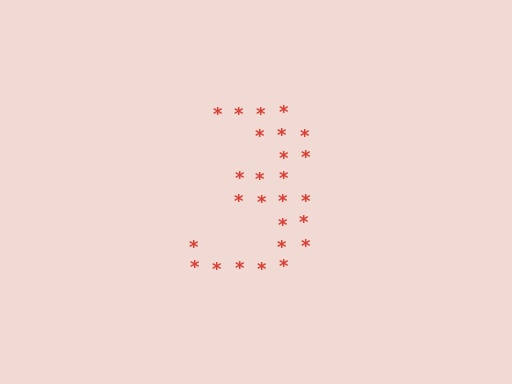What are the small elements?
The small elements are asterisks.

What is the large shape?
The large shape is the digit 3.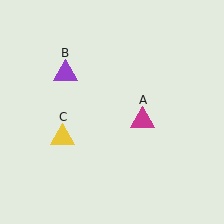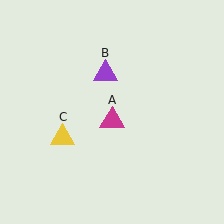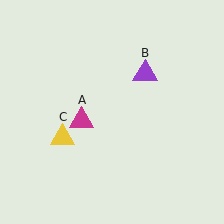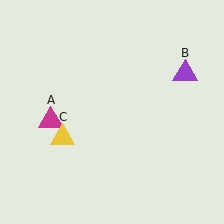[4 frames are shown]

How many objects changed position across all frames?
2 objects changed position: magenta triangle (object A), purple triangle (object B).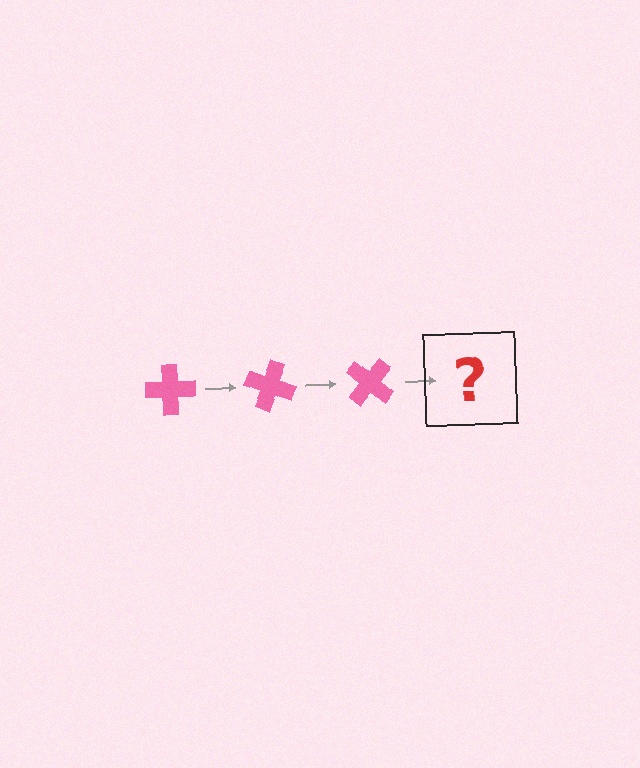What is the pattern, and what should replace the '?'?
The pattern is that the cross rotates 20 degrees each step. The '?' should be a pink cross rotated 60 degrees.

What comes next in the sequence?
The next element should be a pink cross rotated 60 degrees.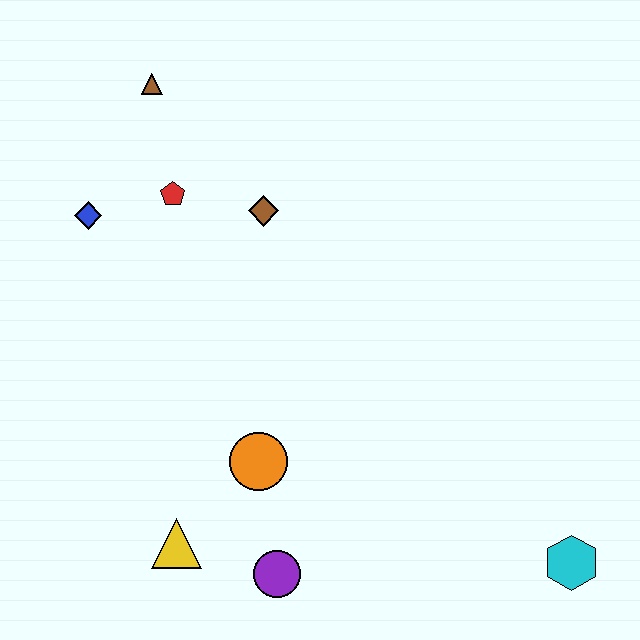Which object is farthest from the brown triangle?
The cyan hexagon is farthest from the brown triangle.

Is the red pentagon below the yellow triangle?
No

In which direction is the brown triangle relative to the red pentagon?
The brown triangle is above the red pentagon.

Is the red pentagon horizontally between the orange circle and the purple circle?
No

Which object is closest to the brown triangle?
The red pentagon is closest to the brown triangle.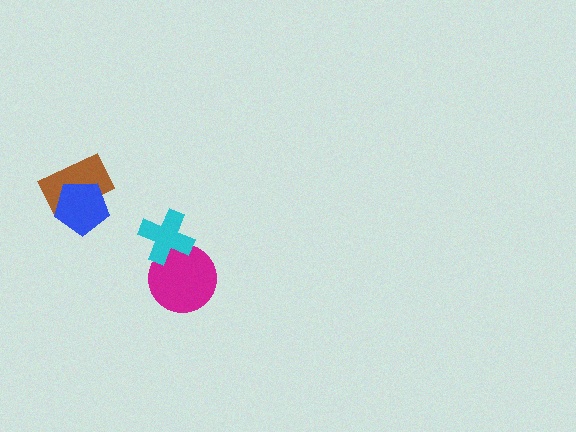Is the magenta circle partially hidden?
Yes, it is partially covered by another shape.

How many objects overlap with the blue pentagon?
1 object overlaps with the blue pentagon.